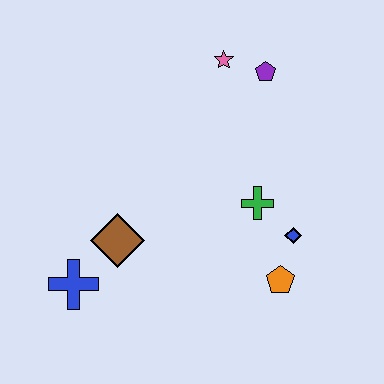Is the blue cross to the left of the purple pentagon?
Yes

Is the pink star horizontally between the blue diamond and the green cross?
No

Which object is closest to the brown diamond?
The blue cross is closest to the brown diamond.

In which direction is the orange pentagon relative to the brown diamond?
The orange pentagon is to the right of the brown diamond.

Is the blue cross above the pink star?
No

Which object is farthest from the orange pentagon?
The pink star is farthest from the orange pentagon.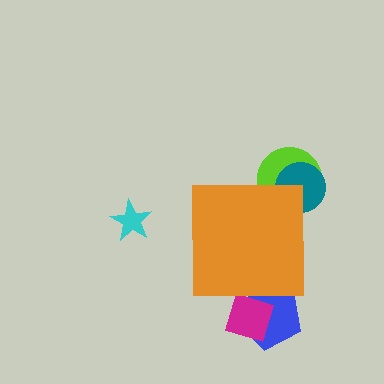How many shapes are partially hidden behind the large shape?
4 shapes are partially hidden.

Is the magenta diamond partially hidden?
Yes, the magenta diamond is partially hidden behind the orange square.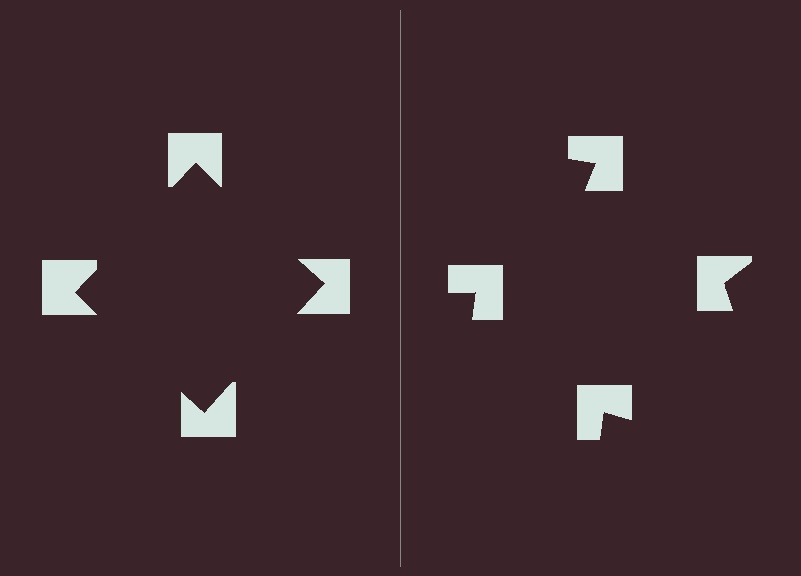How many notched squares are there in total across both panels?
8 — 4 on each side.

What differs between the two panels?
The notched squares are positioned identically on both sides; only the wedge orientations differ. On the left they align to a square; on the right they are misaligned.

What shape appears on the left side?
An illusory square.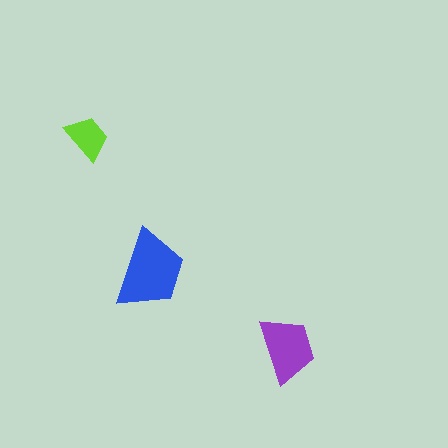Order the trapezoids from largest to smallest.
the blue one, the purple one, the lime one.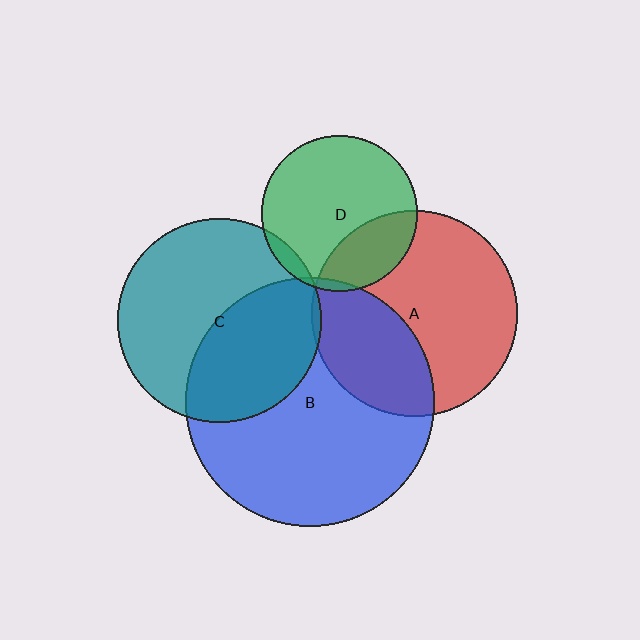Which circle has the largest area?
Circle B (blue).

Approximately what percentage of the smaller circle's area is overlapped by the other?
Approximately 35%.